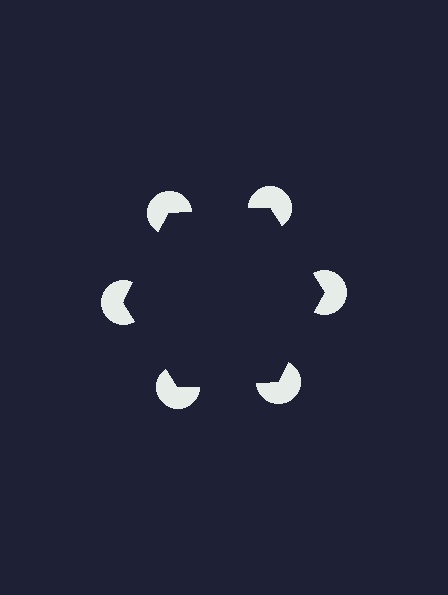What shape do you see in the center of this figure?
An illusory hexagon — its edges are inferred from the aligned wedge cuts in the pac-man discs, not physically drawn.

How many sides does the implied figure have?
6 sides.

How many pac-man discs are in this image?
There are 6 — one at each vertex of the illusory hexagon.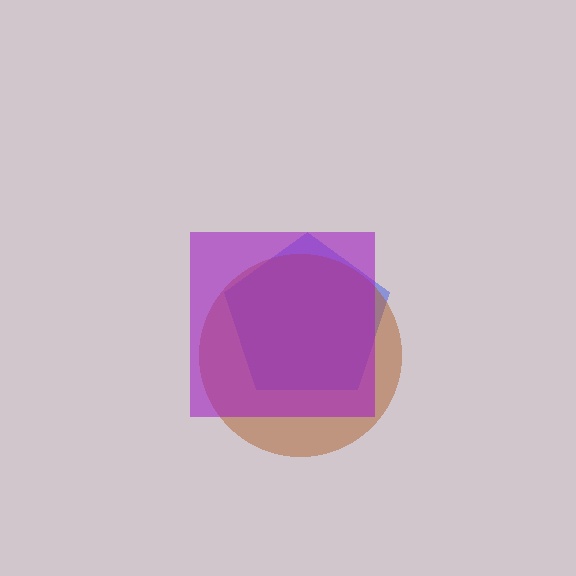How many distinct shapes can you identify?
There are 3 distinct shapes: a blue pentagon, a brown circle, a purple square.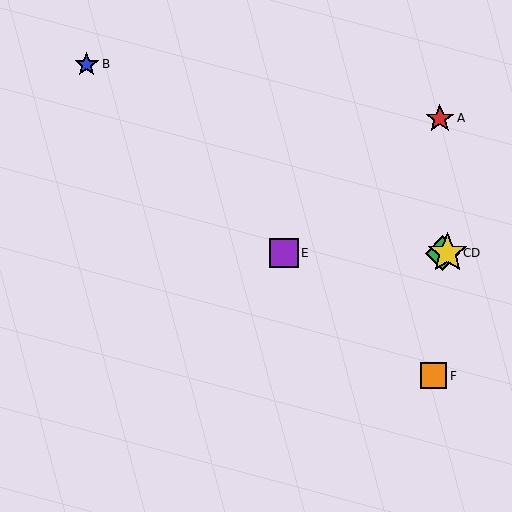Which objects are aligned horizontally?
Objects C, D, E are aligned horizontally.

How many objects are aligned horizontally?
3 objects (C, D, E) are aligned horizontally.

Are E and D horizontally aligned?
Yes, both are at y≈253.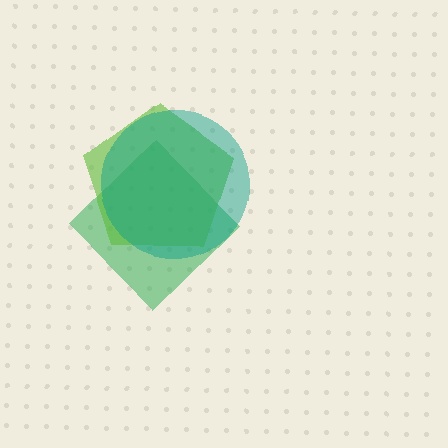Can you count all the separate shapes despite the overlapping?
Yes, there are 3 separate shapes.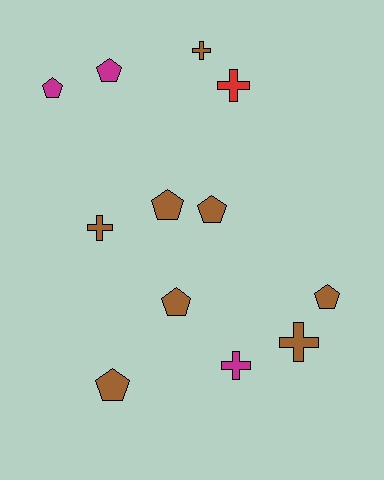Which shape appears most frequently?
Pentagon, with 7 objects.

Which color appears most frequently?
Brown, with 8 objects.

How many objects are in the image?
There are 12 objects.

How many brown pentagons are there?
There are 5 brown pentagons.